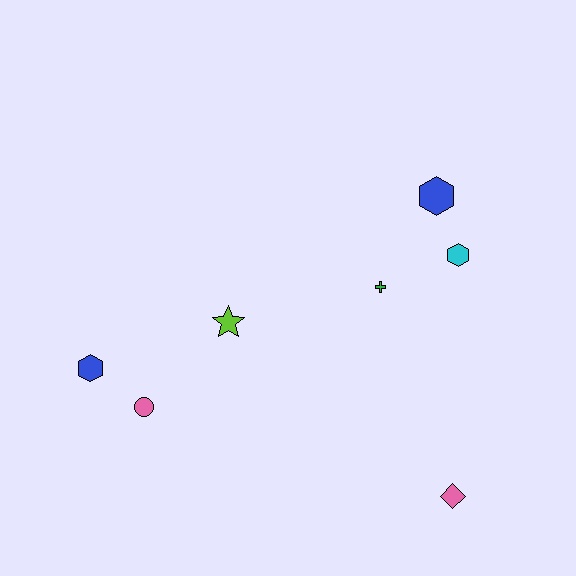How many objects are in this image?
There are 7 objects.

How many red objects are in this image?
There are no red objects.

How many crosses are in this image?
There is 1 cross.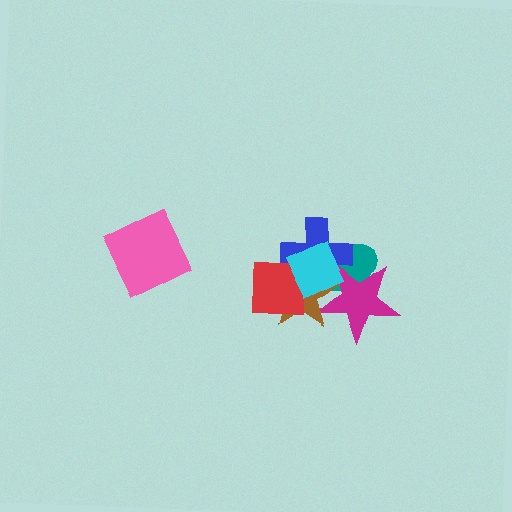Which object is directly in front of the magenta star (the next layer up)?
The blue cross is directly in front of the magenta star.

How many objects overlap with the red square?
3 objects overlap with the red square.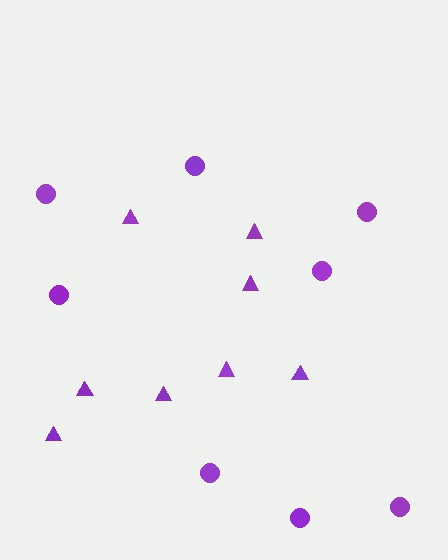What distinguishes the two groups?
There are 2 groups: one group of triangles (8) and one group of circles (8).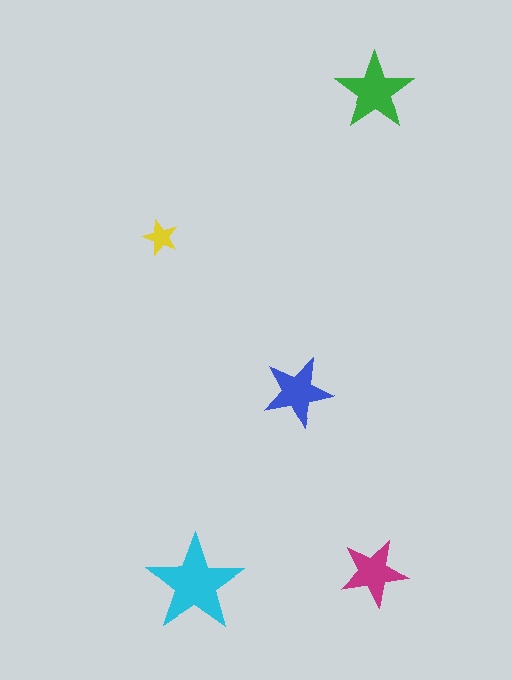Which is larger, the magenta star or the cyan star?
The cyan one.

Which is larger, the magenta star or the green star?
The green one.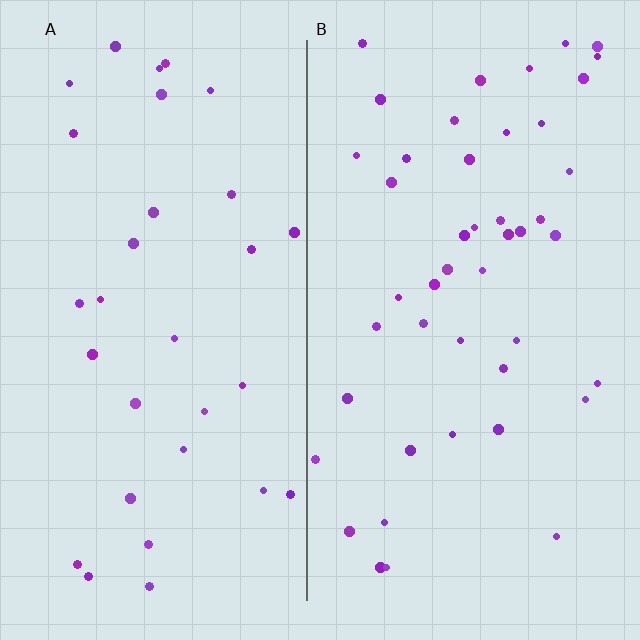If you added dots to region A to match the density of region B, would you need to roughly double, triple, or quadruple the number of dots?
Approximately double.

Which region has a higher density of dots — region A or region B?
B (the right).